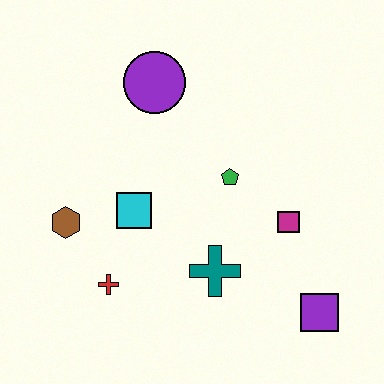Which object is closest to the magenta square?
The green pentagon is closest to the magenta square.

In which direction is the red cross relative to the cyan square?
The red cross is below the cyan square.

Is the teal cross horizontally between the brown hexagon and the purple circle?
No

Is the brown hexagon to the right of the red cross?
No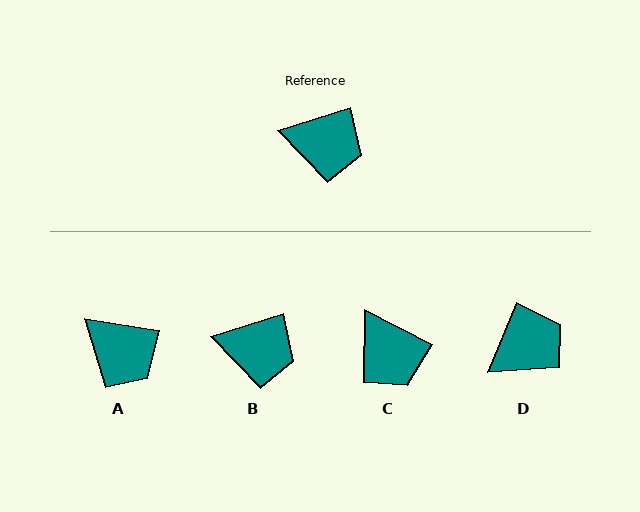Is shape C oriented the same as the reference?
No, it is off by about 44 degrees.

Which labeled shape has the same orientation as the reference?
B.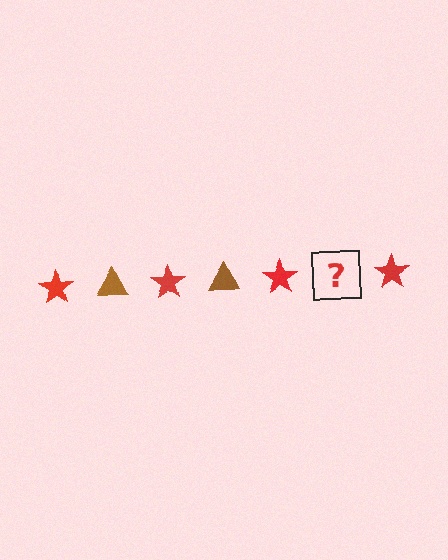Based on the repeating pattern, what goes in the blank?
The blank should be a brown triangle.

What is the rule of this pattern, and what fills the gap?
The rule is that the pattern alternates between red star and brown triangle. The gap should be filled with a brown triangle.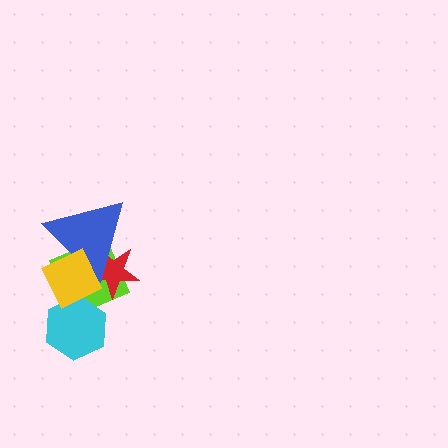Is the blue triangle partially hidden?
Yes, it is partially covered by another shape.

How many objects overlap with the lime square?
4 objects overlap with the lime square.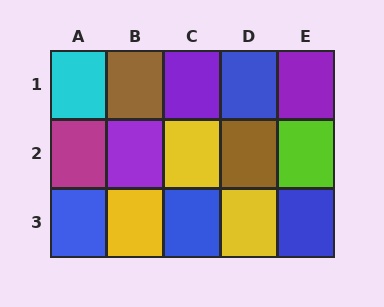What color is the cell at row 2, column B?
Purple.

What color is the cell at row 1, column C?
Purple.